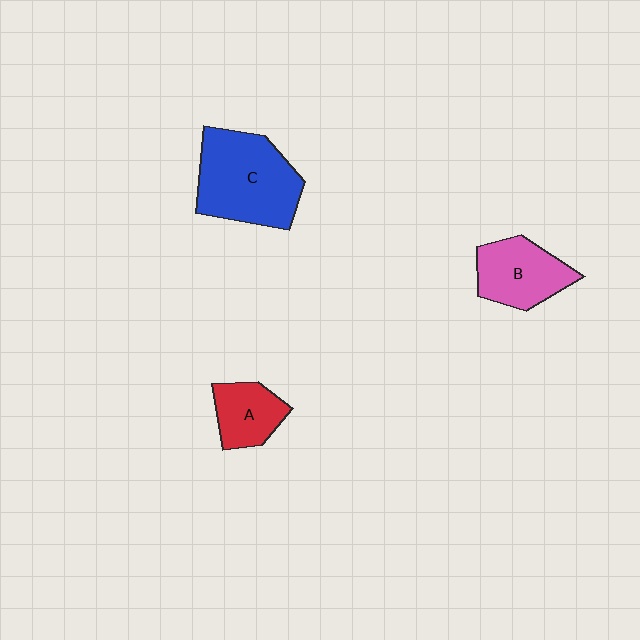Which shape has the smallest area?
Shape A (red).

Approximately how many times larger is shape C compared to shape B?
Approximately 1.6 times.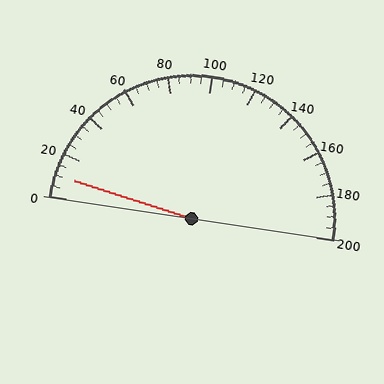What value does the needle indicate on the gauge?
The needle indicates approximately 10.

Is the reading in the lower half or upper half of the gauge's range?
The reading is in the lower half of the range (0 to 200).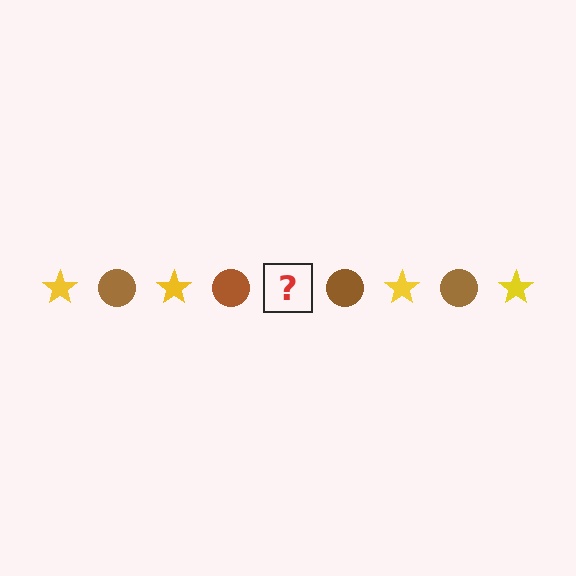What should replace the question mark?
The question mark should be replaced with a yellow star.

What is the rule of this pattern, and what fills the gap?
The rule is that the pattern alternates between yellow star and brown circle. The gap should be filled with a yellow star.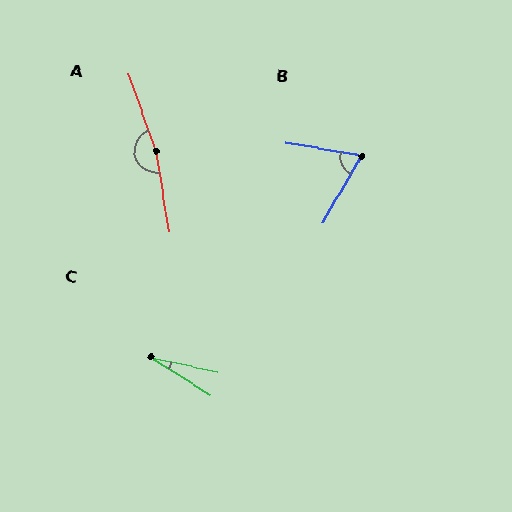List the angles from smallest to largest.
C (20°), B (70°), A (170°).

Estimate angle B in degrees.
Approximately 70 degrees.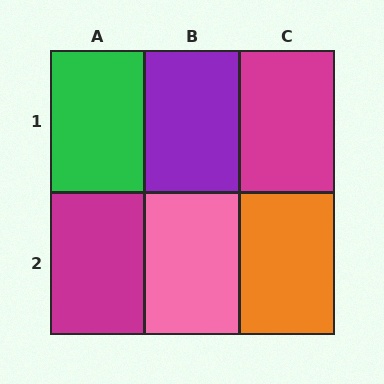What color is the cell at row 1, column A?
Green.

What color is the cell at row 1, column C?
Magenta.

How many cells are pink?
1 cell is pink.